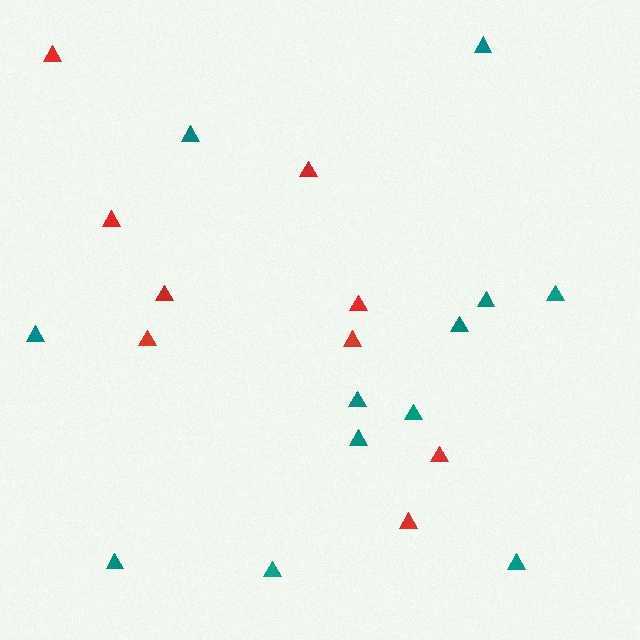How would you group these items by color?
There are 2 groups: one group of red triangles (9) and one group of teal triangles (12).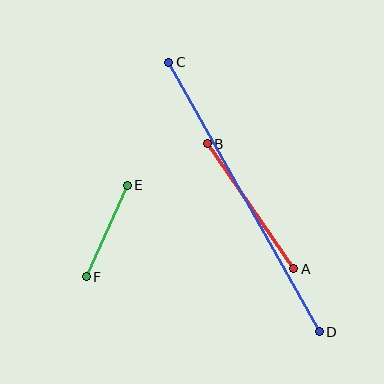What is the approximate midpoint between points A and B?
The midpoint is at approximately (250, 206) pixels.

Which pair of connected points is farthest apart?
Points C and D are farthest apart.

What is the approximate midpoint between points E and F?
The midpoint is at approximately (107, 231) pixels.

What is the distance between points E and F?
The distance is approximately 100 pixels.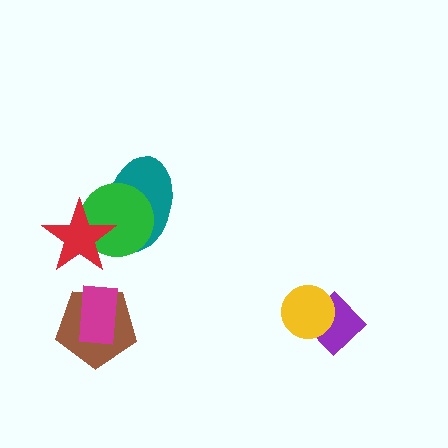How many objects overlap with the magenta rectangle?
1 object overlaps with the magenta rectangle.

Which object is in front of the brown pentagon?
The magenta rectangle is in front of the brown pentagon.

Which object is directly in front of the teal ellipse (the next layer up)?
The green circle is directly in front of the teal ellipse.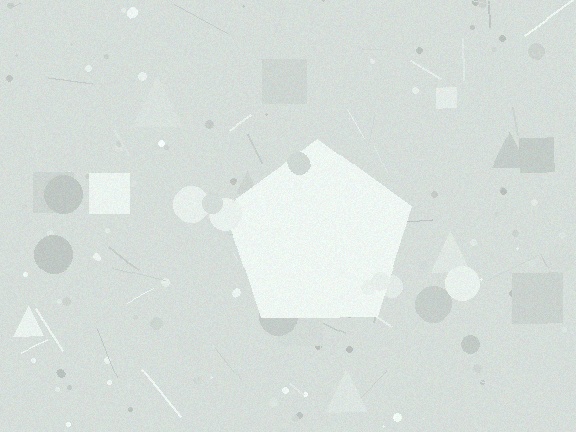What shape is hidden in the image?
A pentagon is hidden in the image.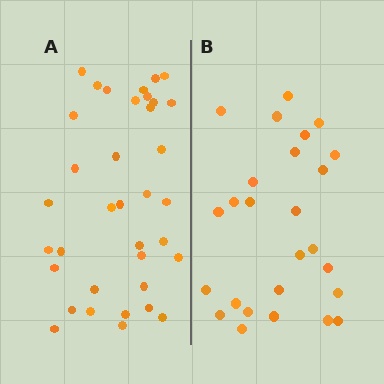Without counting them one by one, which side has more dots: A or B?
Region A (the left region) has more dots.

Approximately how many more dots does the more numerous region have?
Region A has roughly 10 or so more dots than region B.